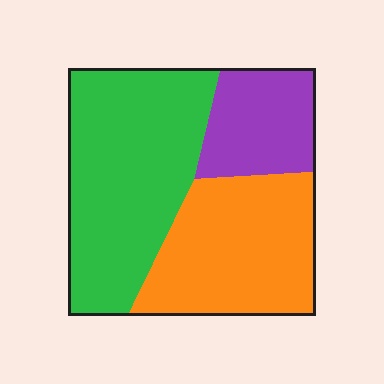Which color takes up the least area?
Purple, at roughly 20%.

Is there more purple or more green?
Green.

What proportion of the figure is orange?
Orange covers about 35% of the figure.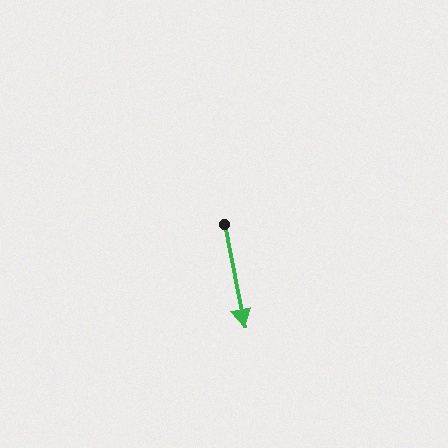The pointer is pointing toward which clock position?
Roughly 6 o'clock.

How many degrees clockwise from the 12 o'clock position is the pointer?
Approximately 169 degrees.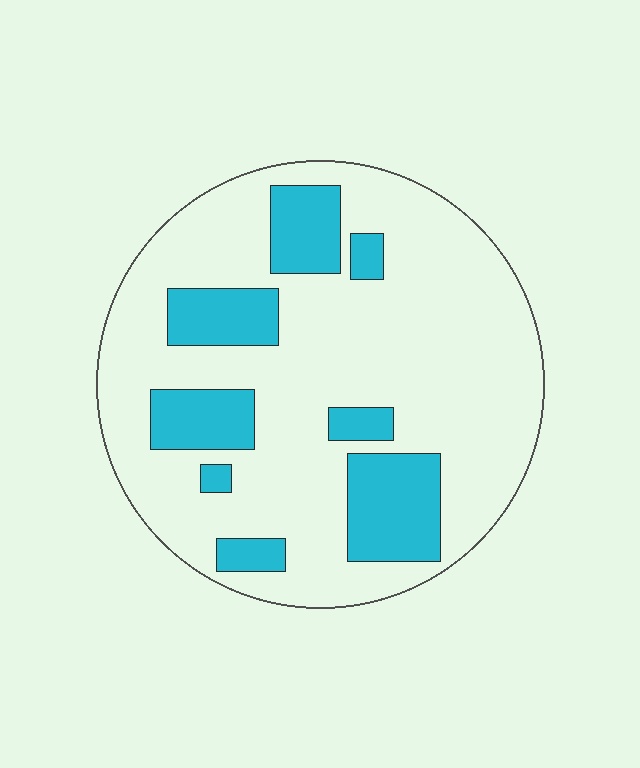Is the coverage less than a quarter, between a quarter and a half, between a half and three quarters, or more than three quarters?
Less than a quarter.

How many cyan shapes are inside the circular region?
8.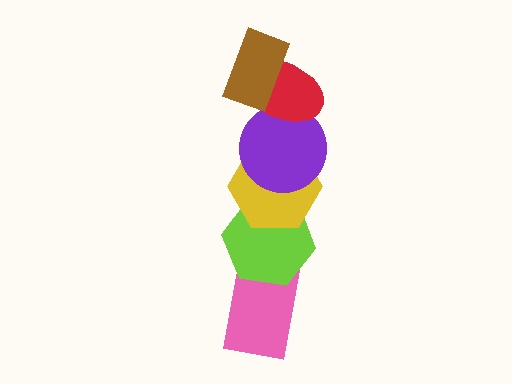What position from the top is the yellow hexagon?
The yellow hexagon is 4th from the top.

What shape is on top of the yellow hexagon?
The purple circle is on top of the yellow hexagon.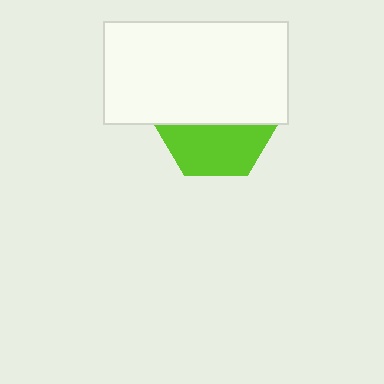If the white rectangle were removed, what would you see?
You would see the complete lime hexagon.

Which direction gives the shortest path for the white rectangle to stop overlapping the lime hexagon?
Moving up gives the shortest separation.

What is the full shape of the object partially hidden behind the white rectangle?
The partially hidden object is a lime hexagon.